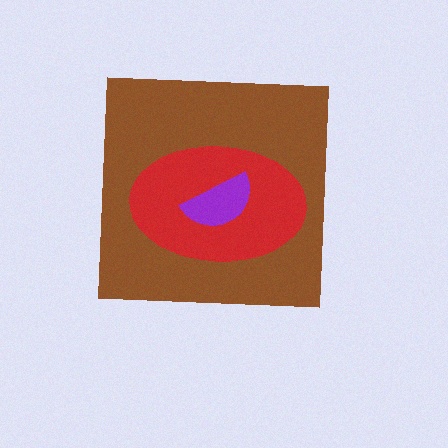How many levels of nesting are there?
3.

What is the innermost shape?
The purple semicircle.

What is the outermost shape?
The brown square.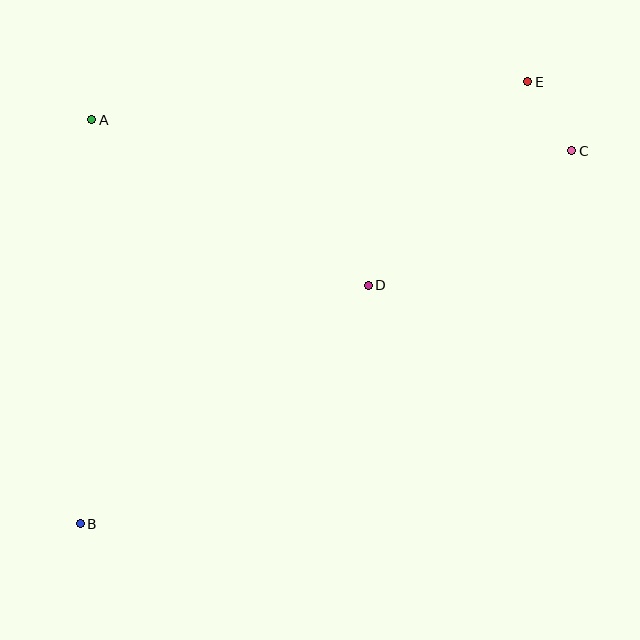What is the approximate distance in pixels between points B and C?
The distance between B and C is approximately 617 pixels.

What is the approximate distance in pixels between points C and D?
The distance between C and D is approximately 244 pixels.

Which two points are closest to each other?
Points C and E are closest to each other.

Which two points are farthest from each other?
Points B and E are farthest from each other.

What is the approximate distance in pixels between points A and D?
The distance between A and D is approximately 323 pixels.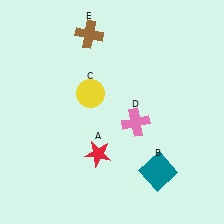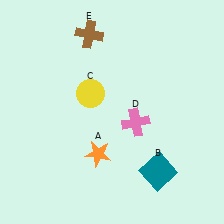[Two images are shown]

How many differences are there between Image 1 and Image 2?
There is 1 difference between the two images.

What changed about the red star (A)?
In Image 1, A is red. In Image 2, it changed to orange.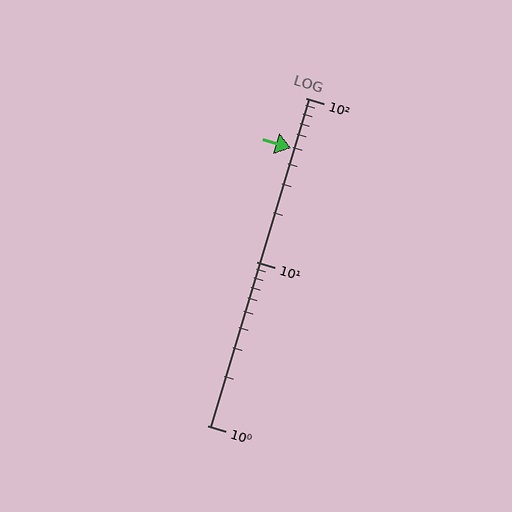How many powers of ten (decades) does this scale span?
The scale spans 2 decades, from 1 to 100.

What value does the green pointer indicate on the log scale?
The pointer indicates approximately 49.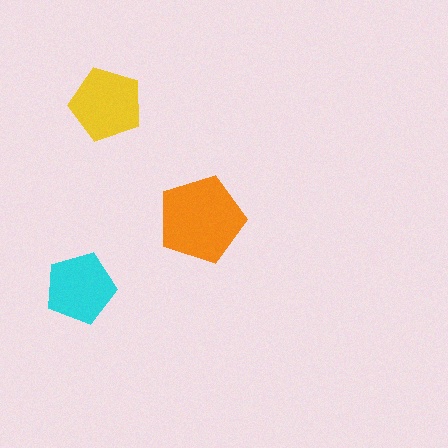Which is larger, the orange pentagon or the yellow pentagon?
The orange one.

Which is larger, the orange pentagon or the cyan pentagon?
The orange one.